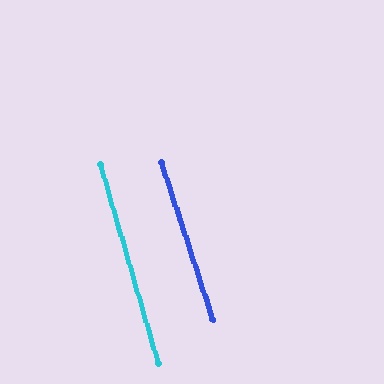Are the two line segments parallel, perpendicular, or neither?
Parallel — their directions differ by only 1.8°.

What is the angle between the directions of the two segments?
Approximately 2 degrees.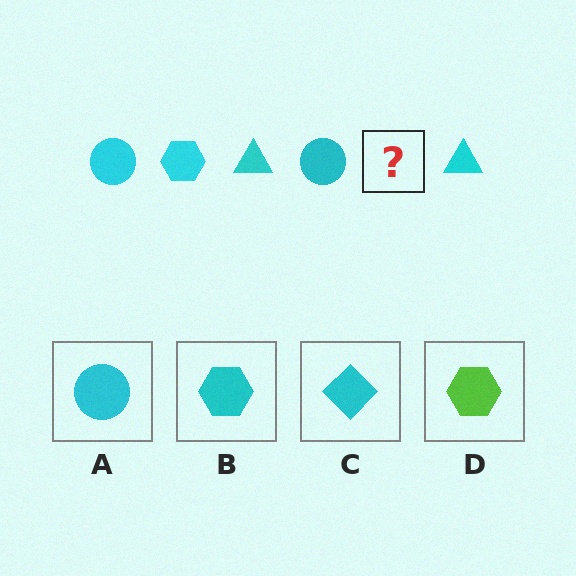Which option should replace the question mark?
Option B.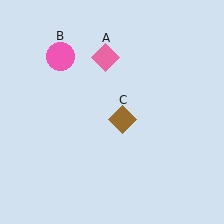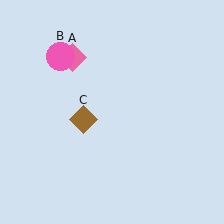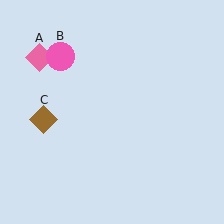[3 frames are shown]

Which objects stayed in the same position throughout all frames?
Pink circle (object B) remained stationary.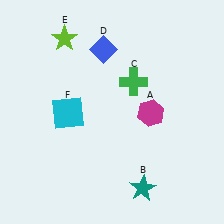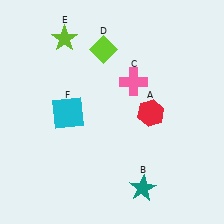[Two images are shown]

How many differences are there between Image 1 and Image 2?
There are 3 differences between the two images.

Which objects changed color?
A changed from magenta to red. C changed from green to pink. D changed from blue to lime.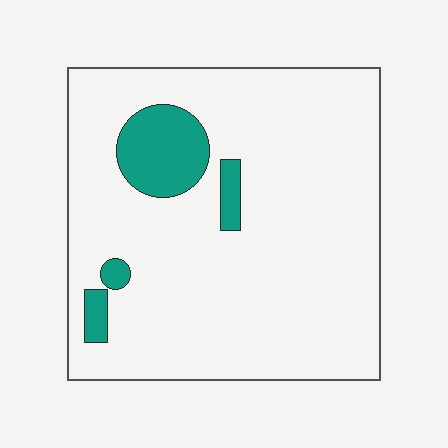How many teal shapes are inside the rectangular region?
4.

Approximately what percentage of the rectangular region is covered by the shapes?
Approximately 10%.